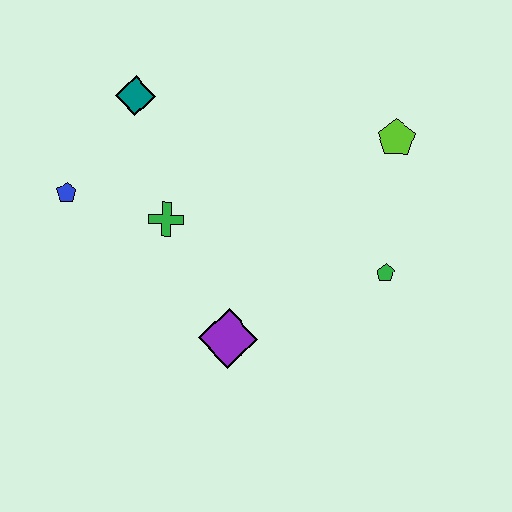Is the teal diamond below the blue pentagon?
No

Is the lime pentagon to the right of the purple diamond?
Yes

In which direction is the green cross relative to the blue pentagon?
The green cross is to the right of the blue pentagon.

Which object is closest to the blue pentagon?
The green cross is closest to the blue pentagon.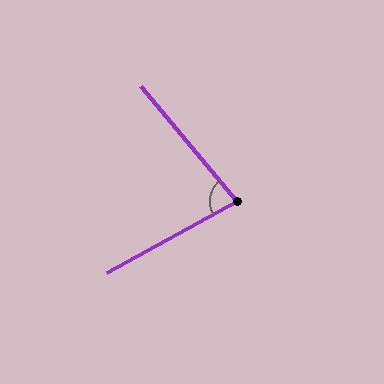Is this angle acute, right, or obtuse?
It is acute.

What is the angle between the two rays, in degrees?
Approximately 79 degrees.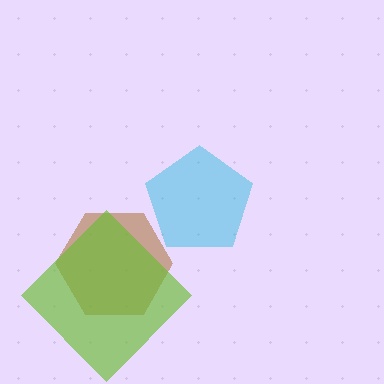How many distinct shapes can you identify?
There are 3 distinct shapes: a brown hexagon, a lime diamond, a cyan pentagon.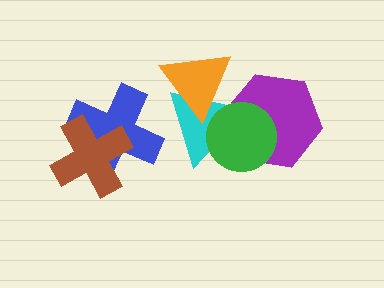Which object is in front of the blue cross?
The brown cross is in front of the blue cross.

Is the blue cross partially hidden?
Yes, it is partially covered by another shape.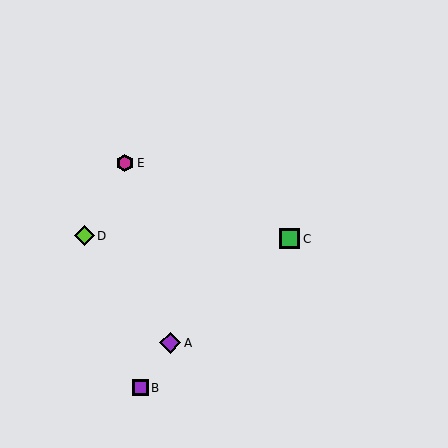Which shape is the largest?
The purple diamond (labeled A) is the largest.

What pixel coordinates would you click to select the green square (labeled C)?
Click at (289, 239) to select the green square C.